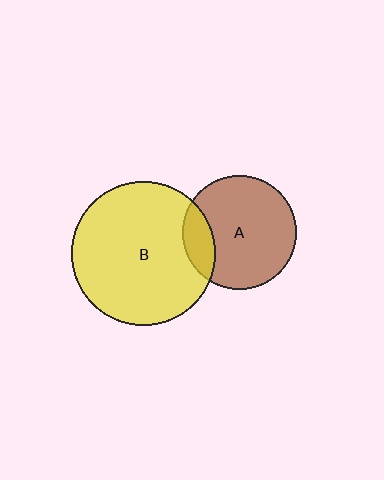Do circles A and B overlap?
Yes.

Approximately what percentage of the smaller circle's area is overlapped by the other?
Approximately 15%.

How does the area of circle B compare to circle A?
Approximately 1.6 times.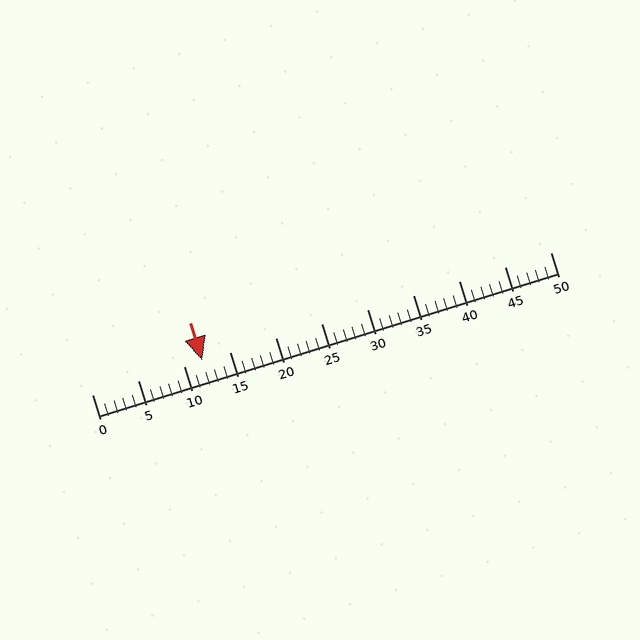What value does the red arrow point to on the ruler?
The red arrow points to approximately 12.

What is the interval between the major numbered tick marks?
The major tick marks are spaced 5 units apart.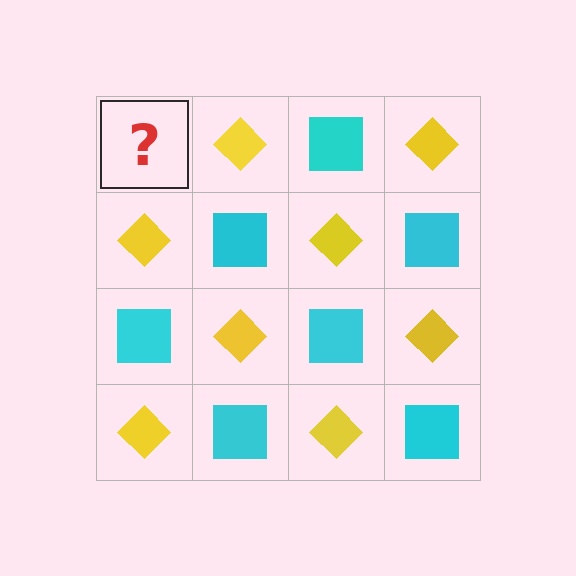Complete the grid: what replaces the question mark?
The question mark should be replaced with a cyan square.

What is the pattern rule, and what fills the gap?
The rule is that it alternates cyan square and yellow diamond in a checkerboard pattern. The gap should be filled with a cyan square.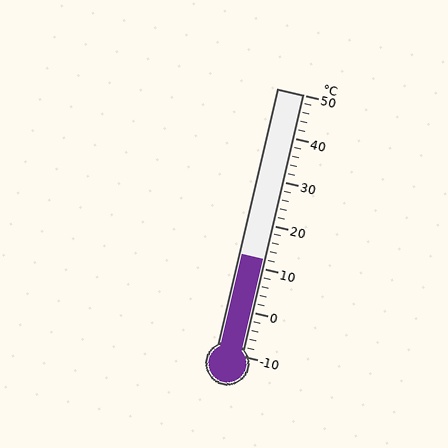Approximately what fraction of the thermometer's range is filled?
The thermometer is filled to approximately 35% of its range.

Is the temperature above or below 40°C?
The temperature is below 40°C.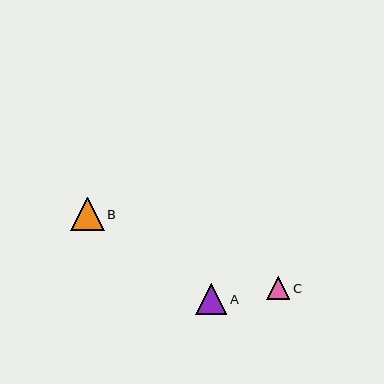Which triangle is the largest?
Triangle B is the largest with a size of approximately 33 pixels.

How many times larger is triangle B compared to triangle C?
Triangle B is approximately 1.5 times the size of triangle C.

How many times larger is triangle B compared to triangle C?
Triangle B is approximately 1.5 times the size of triangle C.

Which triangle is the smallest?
Triangle C is the smallest with a size of approximately 23 pixels.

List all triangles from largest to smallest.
From largest to smallest: B, A, C.